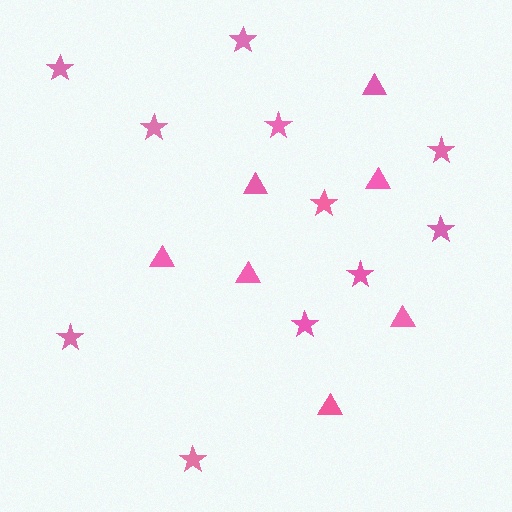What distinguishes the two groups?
There are 2 groups: one group of triangles (7) and one group of stars (11).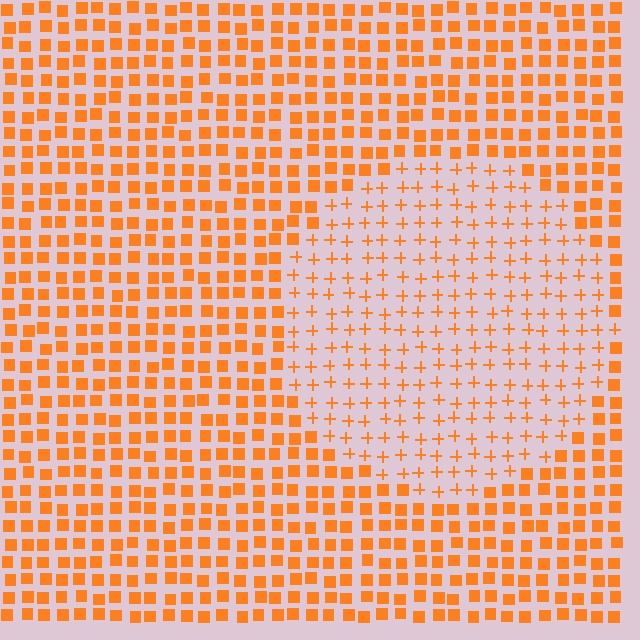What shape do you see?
I see a circle.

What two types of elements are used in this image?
The image uses plus signs inside the circle region and squares outside it.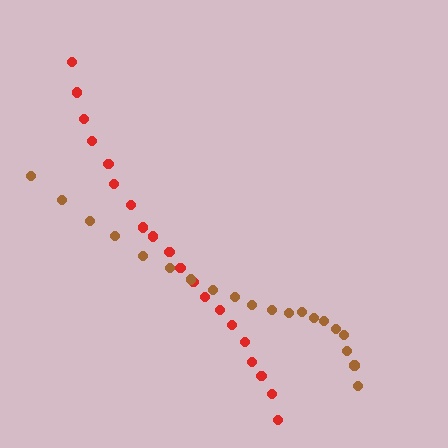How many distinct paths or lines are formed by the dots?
There are 2 distinct paths.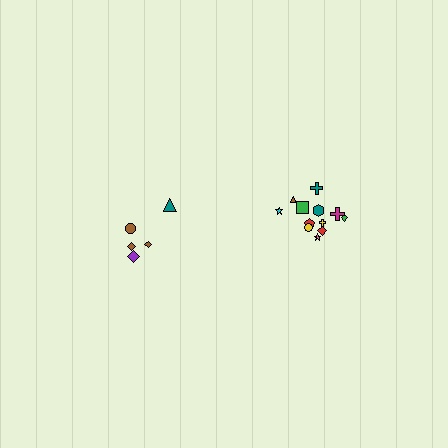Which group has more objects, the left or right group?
The right group.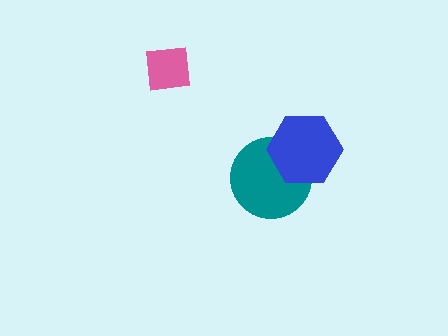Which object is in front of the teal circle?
The blue hexagon is in front of the teal circle.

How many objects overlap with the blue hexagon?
1 object overlaps with the blue hexagon.